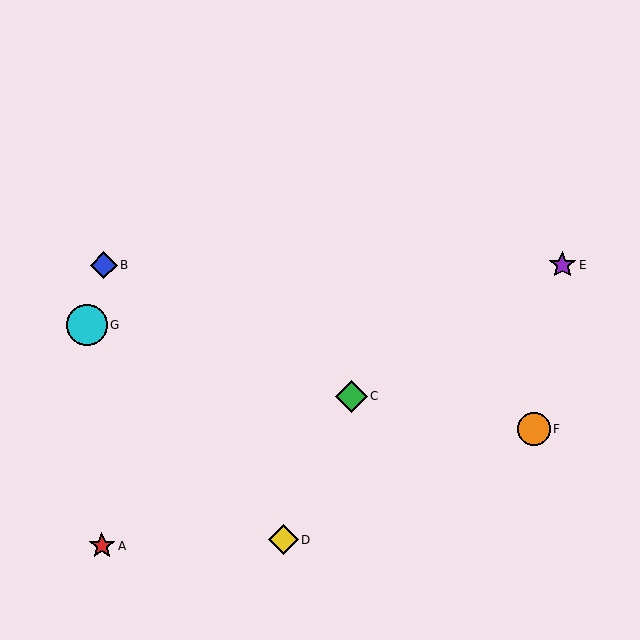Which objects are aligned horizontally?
Objects B, E are aligned horizontally.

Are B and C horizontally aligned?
No, B is at y≈265 and C is at y≈396.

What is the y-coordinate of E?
Object E is at y≈265.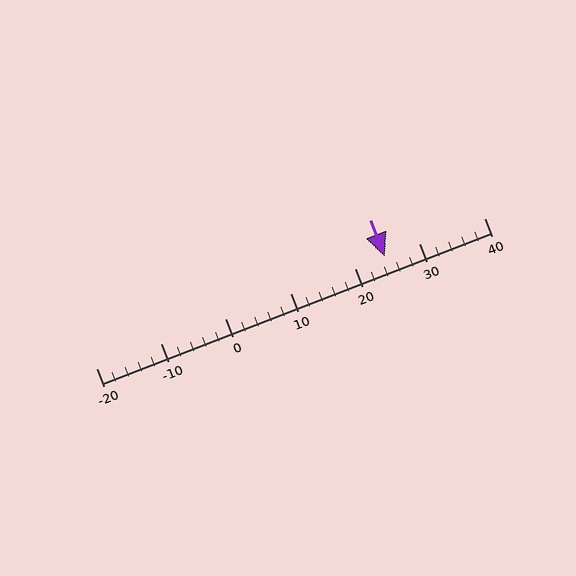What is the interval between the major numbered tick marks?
The major tick marks are spaced 10 units apart.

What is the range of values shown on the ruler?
The ruler shows values from -20 to 40.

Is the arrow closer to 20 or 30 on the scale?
The arrow is closer to 20.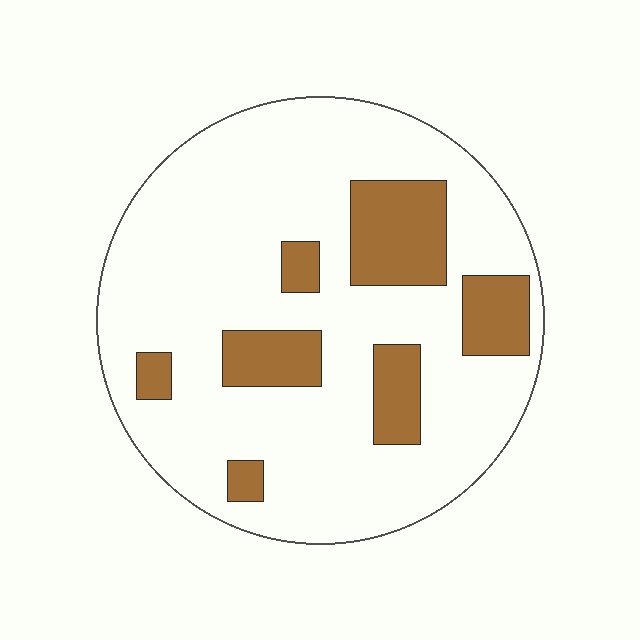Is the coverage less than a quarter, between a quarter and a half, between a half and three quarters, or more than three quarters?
Less than a quarter.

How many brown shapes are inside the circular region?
7.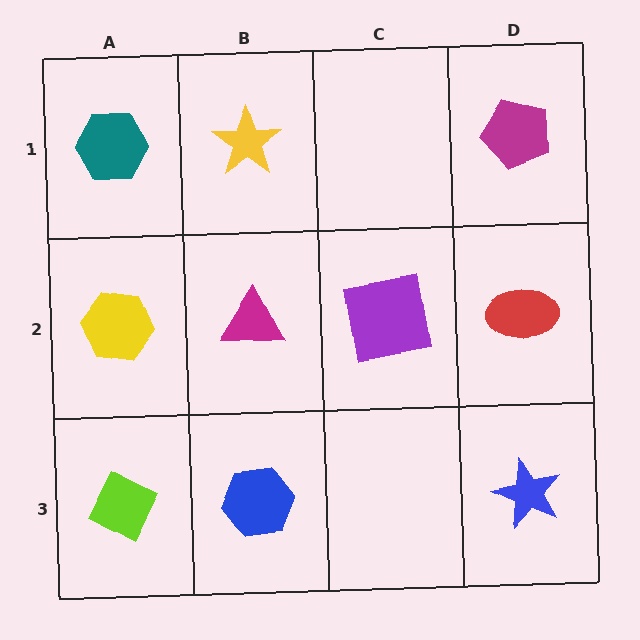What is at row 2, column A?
A yellow hexagon.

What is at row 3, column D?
A blue star.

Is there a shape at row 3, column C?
No, that cell is empty.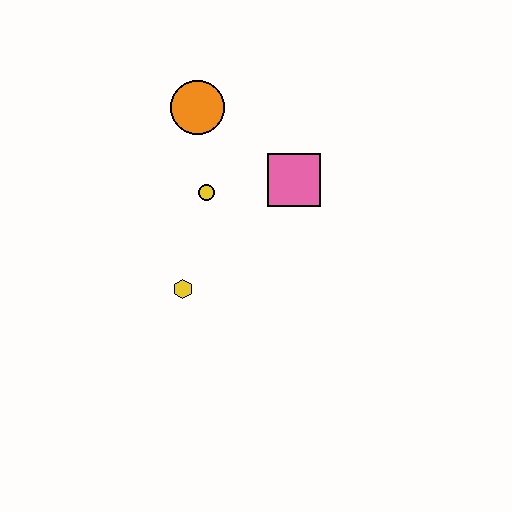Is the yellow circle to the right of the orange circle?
Yes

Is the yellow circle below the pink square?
Yes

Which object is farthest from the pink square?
The yellow hexagon is farthest from the pink square.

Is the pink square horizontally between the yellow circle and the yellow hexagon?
No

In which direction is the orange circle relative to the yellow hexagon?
The orange circle is above the yellow hexagon.